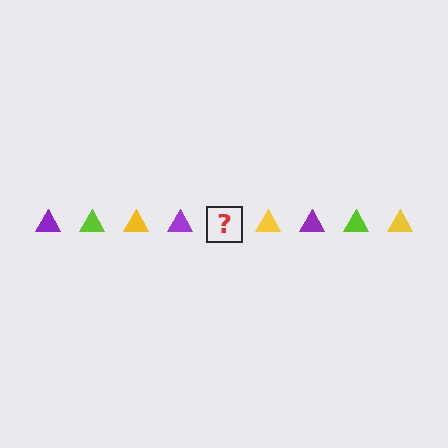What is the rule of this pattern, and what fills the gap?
The rule is that the pattern cycles through purple, lime, yellow triangles. The gap should be filled with a lime triangle.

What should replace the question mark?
The question mark should be replaced with a lime triangle.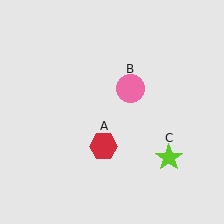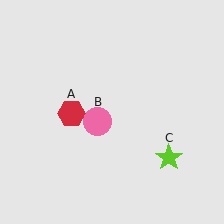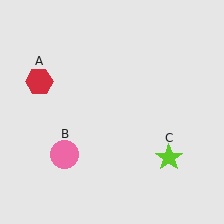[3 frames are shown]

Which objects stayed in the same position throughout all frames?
Lime star (object C) remained stationary.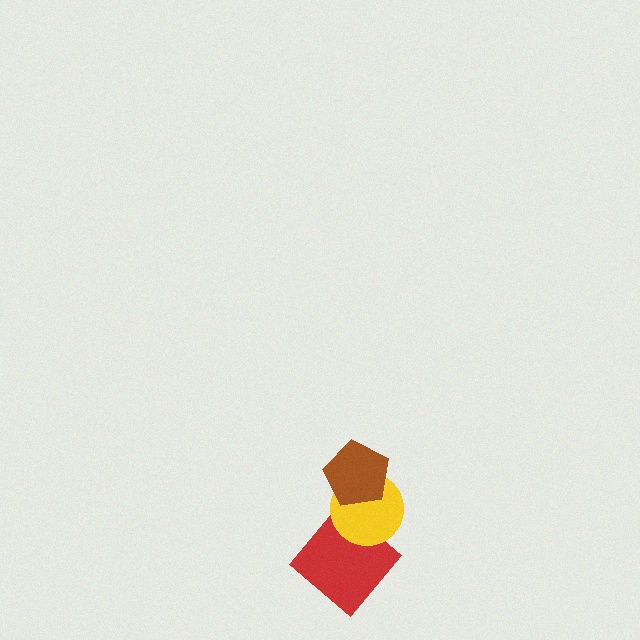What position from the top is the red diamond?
The red diamond is 3rd from the top.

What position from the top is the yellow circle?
The yellow circle is 2nd from the top.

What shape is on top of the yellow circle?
The brown pentagon is on top of the yellow circle.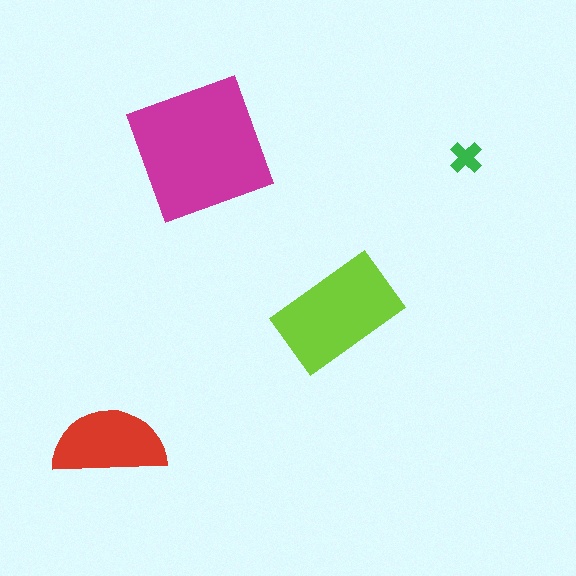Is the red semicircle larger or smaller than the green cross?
Larger.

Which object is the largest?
The magenta square.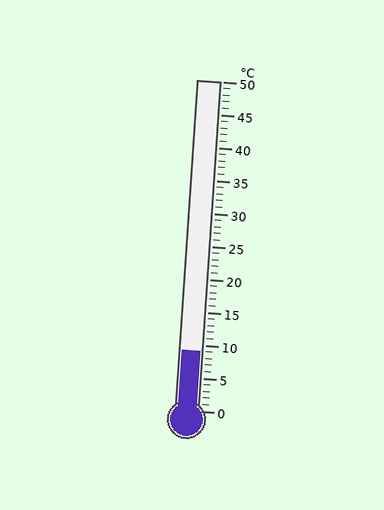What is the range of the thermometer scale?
The thermometer scale ranges from 0°C to 50°C.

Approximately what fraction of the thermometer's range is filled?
The thermometer is filled to approximately 20% of its range.